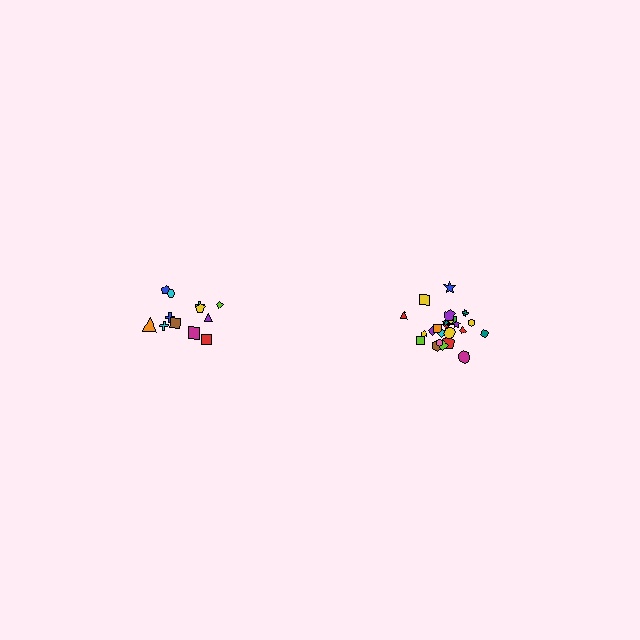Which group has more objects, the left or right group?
The right group.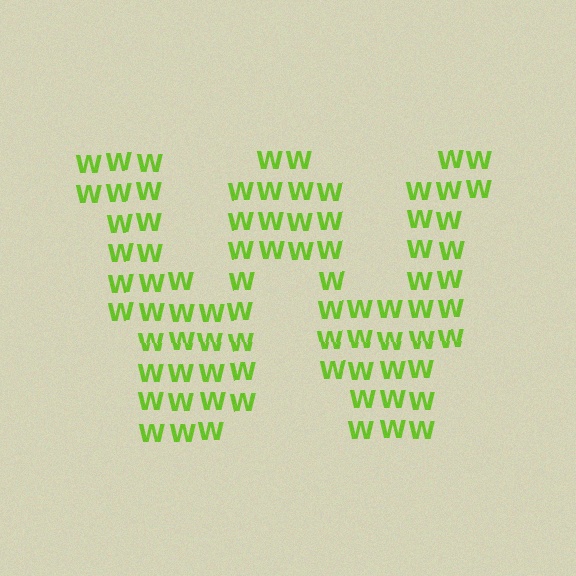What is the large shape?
The large shape is the letter W.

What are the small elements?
The small elements are letter W's.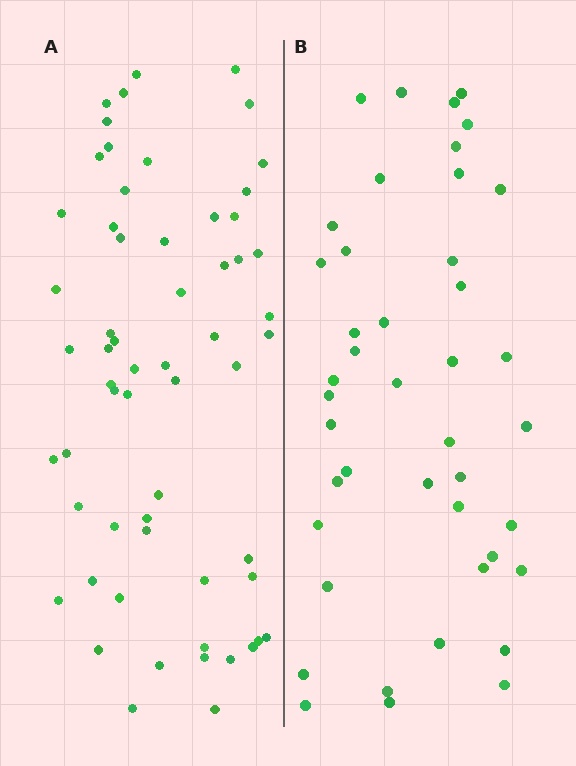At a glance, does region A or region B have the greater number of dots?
Region A (the left region) has more dots.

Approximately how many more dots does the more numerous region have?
Region A has approximately 15 more dots than region B.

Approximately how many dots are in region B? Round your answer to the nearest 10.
About 40 dots. (The exact count is 43, which rounds to 40.)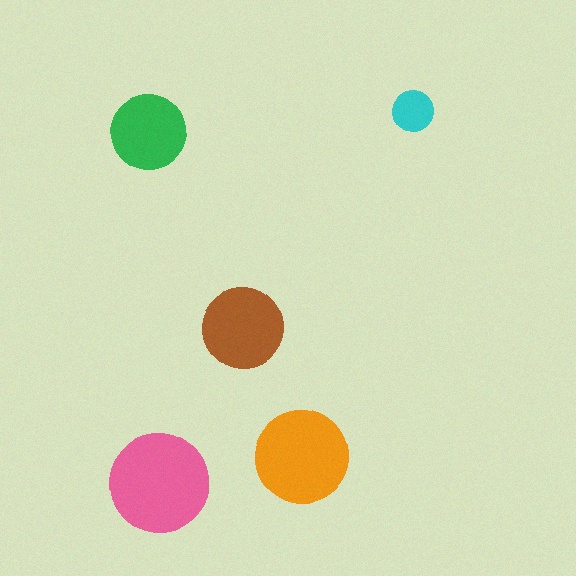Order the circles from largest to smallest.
the pink one, the orange one, the brown one, the green one, the cyan one.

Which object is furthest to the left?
The green circle is leftmost.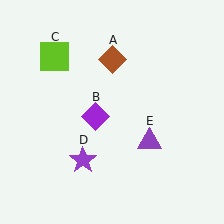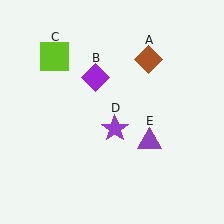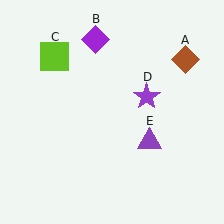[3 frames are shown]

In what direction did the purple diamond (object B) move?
The purple diamond (object B) moved up.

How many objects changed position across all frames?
3 objects changed position: brown diamond (object A), purple diamond (object B), purple star (object D).